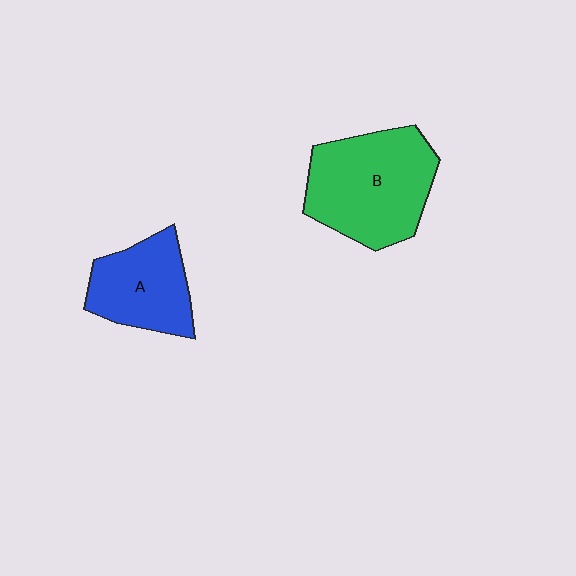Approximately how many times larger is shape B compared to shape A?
Approximately 1.5 times.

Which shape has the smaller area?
Shape A (blue).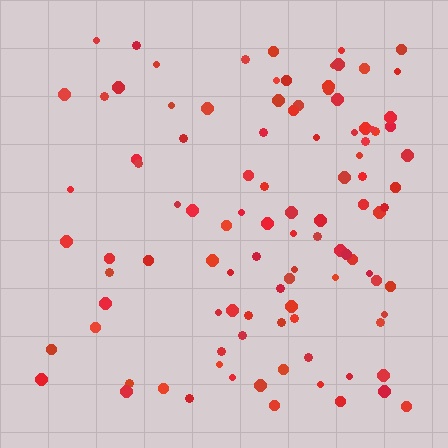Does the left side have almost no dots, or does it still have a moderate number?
Still a moderate number, just noticeably fewer than the right.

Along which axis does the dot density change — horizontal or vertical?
Horizontal.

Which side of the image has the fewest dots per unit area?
The left.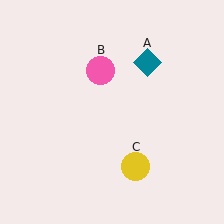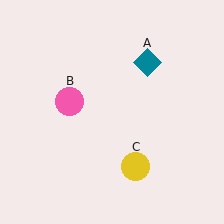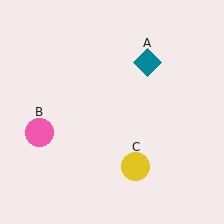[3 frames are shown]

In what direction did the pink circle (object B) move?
The pink circle (object B) moved down and to the left.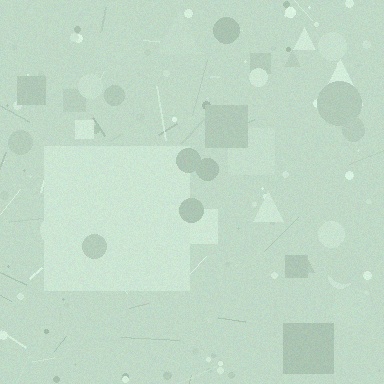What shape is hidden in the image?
A square is hidden in the image.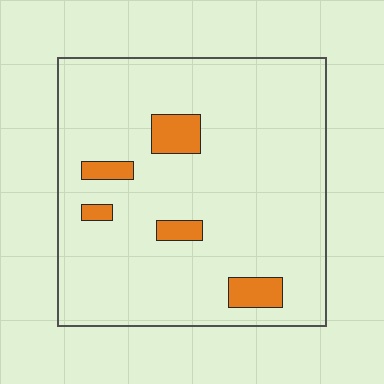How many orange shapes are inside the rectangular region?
5.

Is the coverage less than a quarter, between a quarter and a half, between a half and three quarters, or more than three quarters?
Less than a quarter.